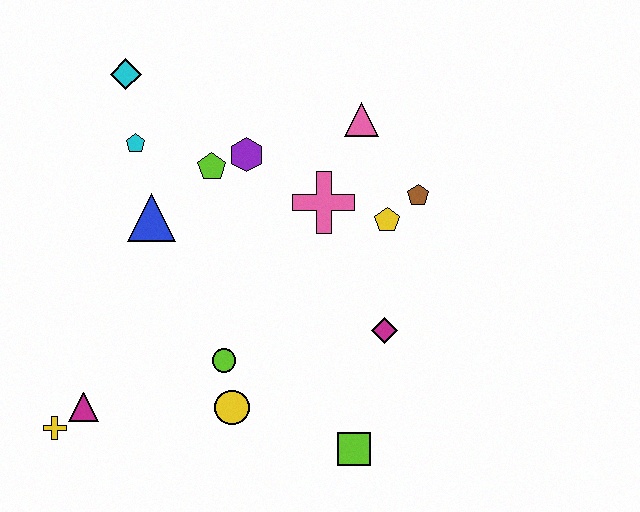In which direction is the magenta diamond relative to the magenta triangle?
The magenta diamond is to the right of the magenta triangle.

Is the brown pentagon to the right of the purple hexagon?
Yes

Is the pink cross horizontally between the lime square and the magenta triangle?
Yes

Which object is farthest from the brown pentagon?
The yellow cross is farthest from the brown pentagon.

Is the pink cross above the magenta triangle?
Yes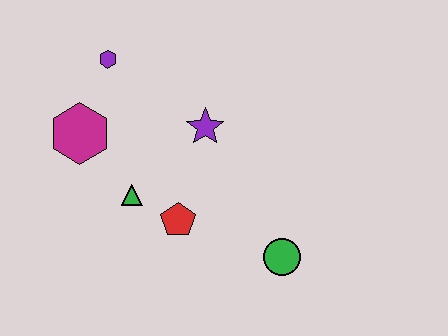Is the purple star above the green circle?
Yes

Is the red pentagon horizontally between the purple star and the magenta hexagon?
Yes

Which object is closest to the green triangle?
The red pentagon is closest to the green triangle.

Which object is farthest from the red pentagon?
The purple hexagon is farthest from the red pentagon.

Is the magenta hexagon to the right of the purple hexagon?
No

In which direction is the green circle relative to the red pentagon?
The green circle is to the right of the red pentagon.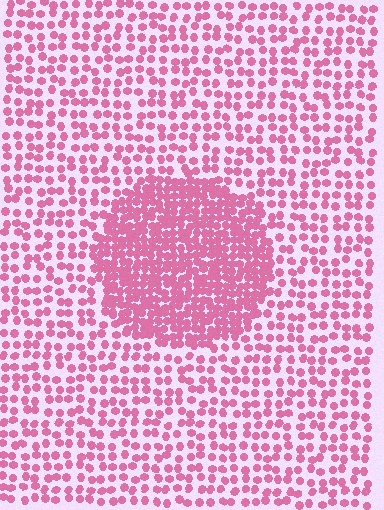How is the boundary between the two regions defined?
The boundary is defined by a change in element density (approximately 2.2x ratio). All elements are the same color, size, and shape.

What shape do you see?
I see a circle.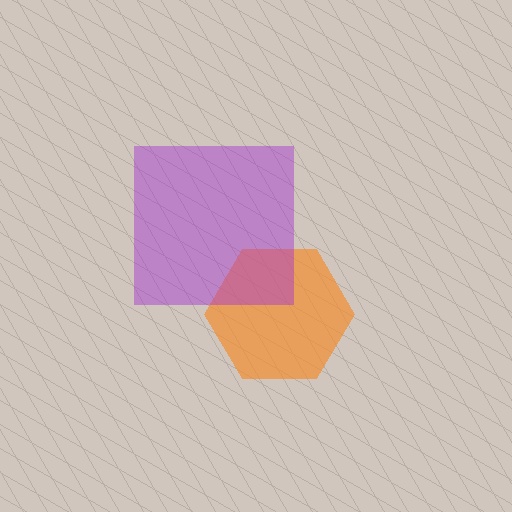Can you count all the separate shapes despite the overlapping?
Yes, there are 2 separate shapes.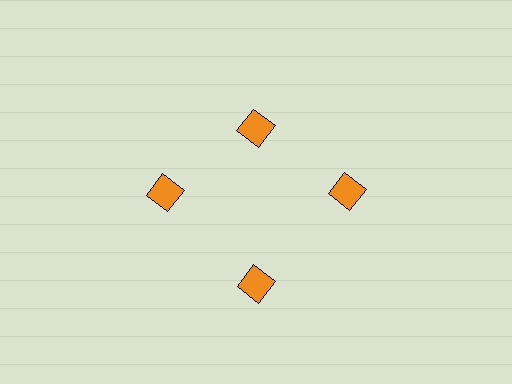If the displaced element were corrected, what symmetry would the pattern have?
It would have 4-fold rotational symmetry — the pattern would map onto itself every 90 degrees.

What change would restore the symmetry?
The symmetry would be restored by moving it outward, back onto the ring so that all 4 diamonds sit at equal angles and equal distance from the center.